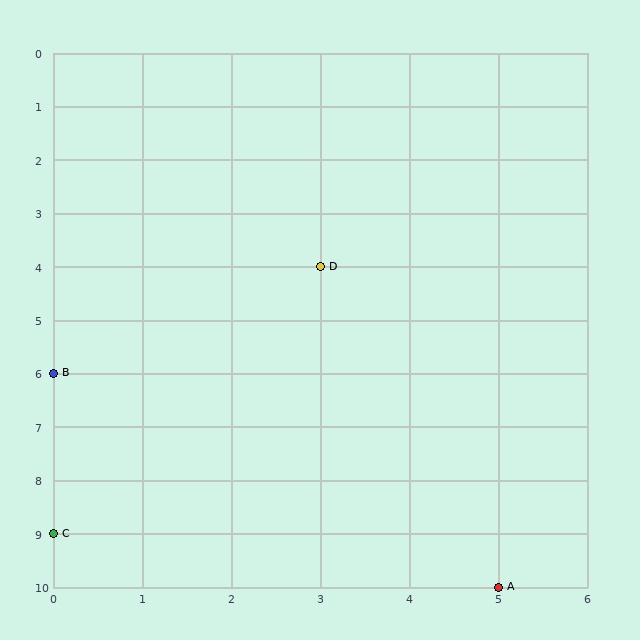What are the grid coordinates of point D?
Point D is at grid coordinates (3, 4).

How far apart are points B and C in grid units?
Points B and C are 3 rows apart.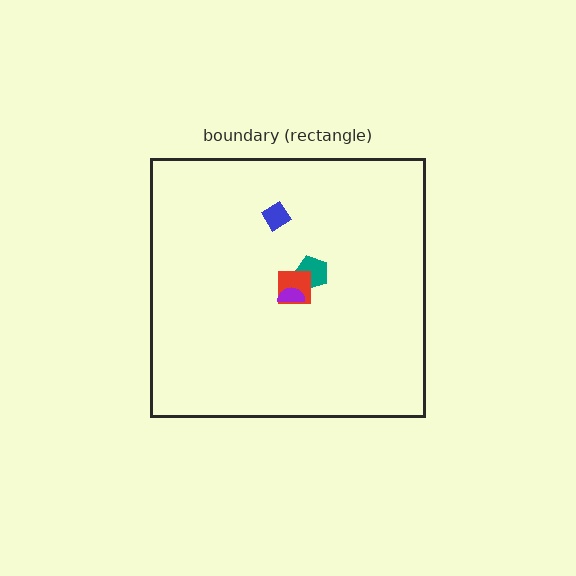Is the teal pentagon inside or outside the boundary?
Inside.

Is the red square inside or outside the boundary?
Inside.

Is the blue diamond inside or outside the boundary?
Inside.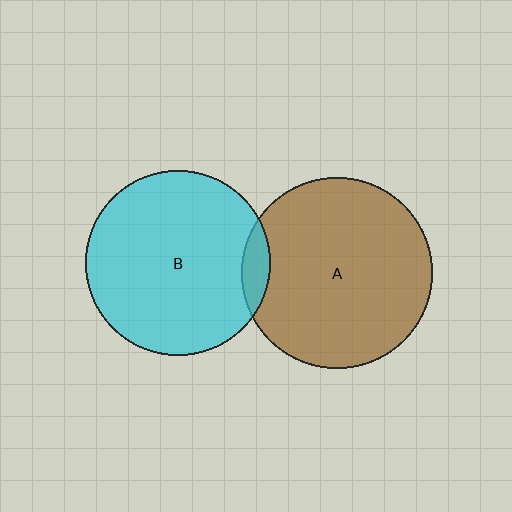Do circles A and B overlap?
Yes.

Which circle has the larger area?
Circle A (brown).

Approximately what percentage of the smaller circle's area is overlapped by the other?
Approximately 5%.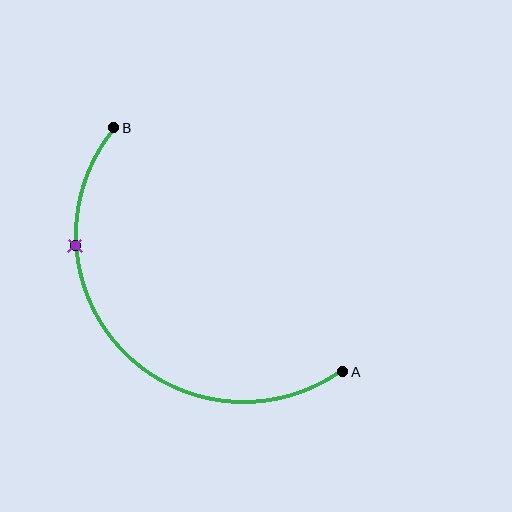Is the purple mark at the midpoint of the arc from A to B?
No. The purple mark lies on the arc but is closer to endpoint B. The arc midpoint would be at the point on the curve equidistant along the arc from both A and B.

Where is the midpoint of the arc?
The arc midpoint is the point on the curve farthest from the straight line joining A and B. It sits below and to the left of that line.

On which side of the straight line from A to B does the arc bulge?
The arc bulges below and to the left of the straight line connecting A and B.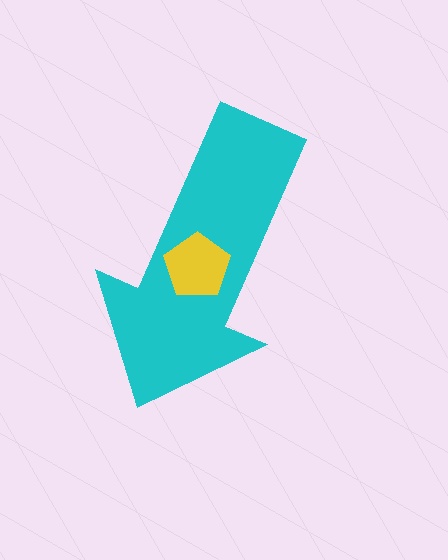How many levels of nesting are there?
2.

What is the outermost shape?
The cyan arrow.